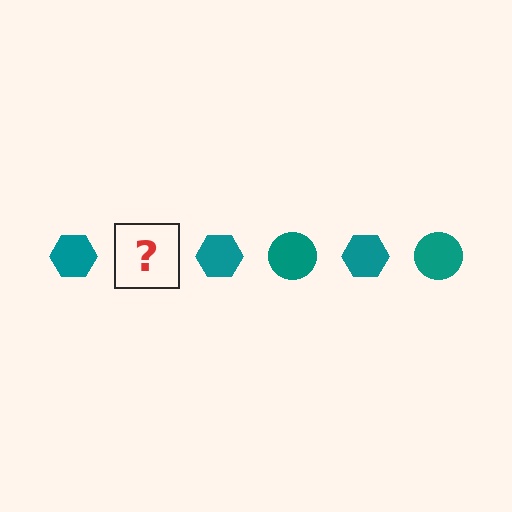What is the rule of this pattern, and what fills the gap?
The rule is that the pattern cycles through hexagon, circle shapes in teal. The gap should be filled with a teal circle.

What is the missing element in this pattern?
The missing element is a teal circle.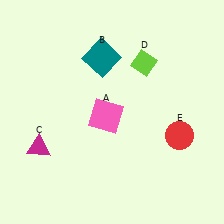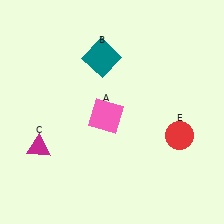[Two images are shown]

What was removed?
The lime diamond (D) was removed in Image 2.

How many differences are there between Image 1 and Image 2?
There is 1 difference between the two images.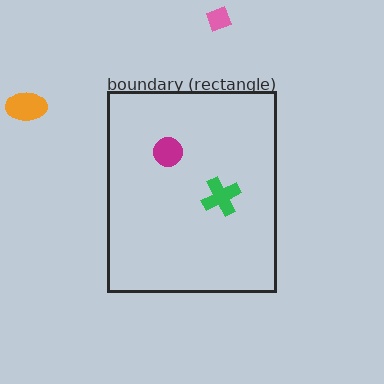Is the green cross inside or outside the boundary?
Inside.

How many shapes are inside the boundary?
2 inside, 2 outside.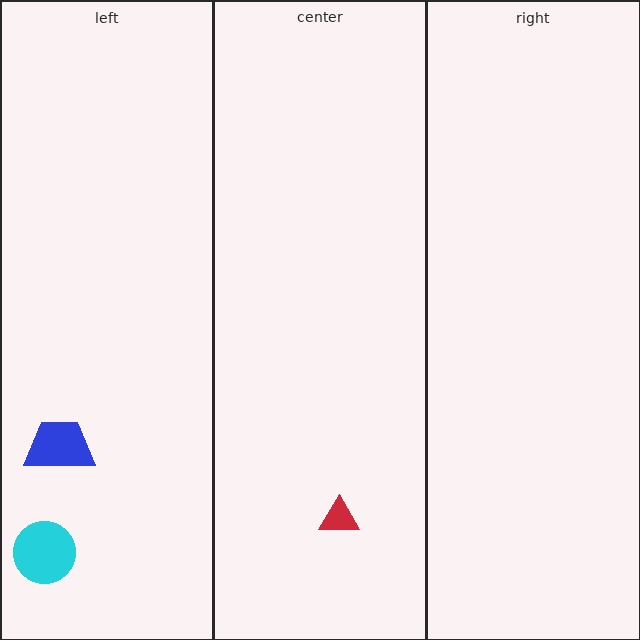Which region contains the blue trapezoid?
The left region.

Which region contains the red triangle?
The center region.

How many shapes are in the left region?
2.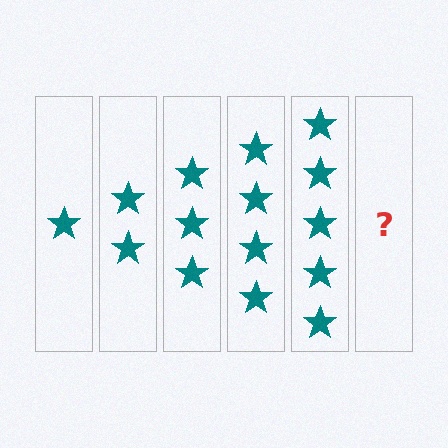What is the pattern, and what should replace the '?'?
The pattern is that each step adds one more star. The '?' should be 6 stars.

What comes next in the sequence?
The next element should be 6 stars.